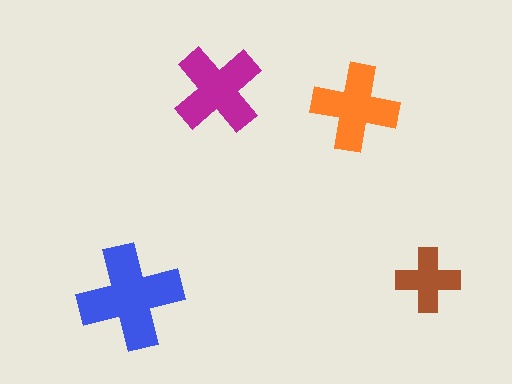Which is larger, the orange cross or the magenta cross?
The magenta one.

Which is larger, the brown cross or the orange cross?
The orange one.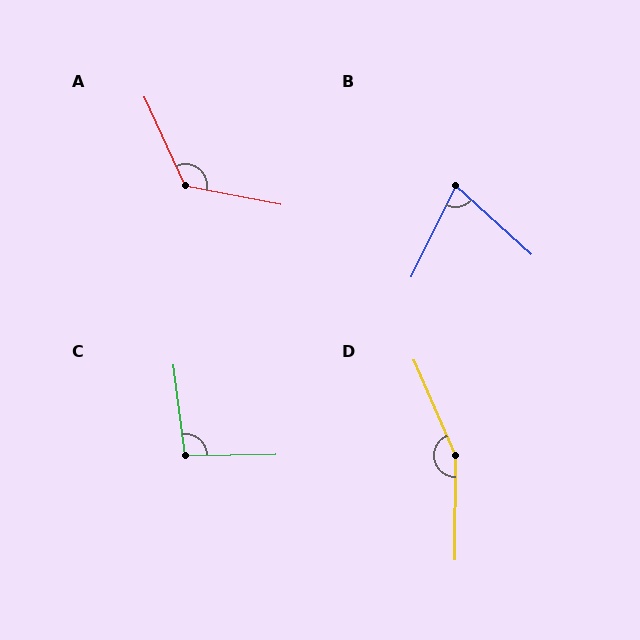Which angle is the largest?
D, at approximately 156 degrees.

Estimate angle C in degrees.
Approximately 96 degrees.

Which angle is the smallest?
B, at approximately 74 degrees.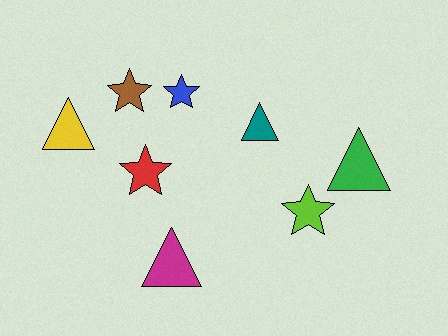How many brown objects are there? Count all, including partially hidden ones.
There is 1 brown object.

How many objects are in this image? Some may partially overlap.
There are 8 objects.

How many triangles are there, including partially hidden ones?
There are 4 triangles.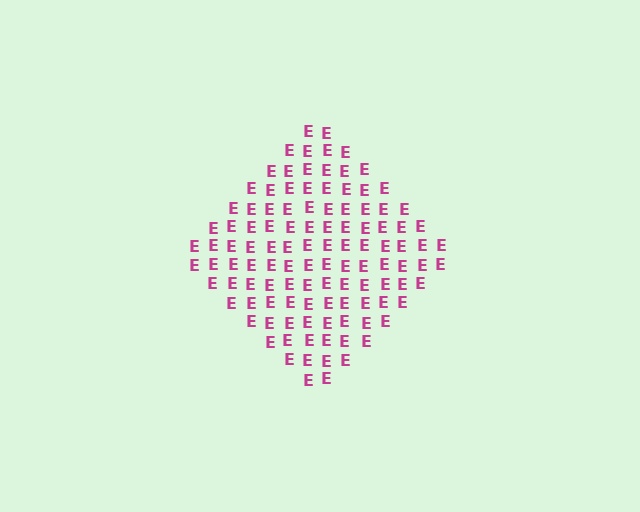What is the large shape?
The large shape is a diamond.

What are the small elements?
The small elements are letter E's.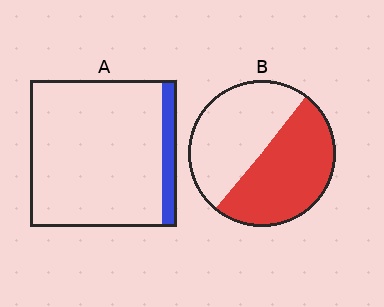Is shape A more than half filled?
No.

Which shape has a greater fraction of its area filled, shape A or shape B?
Shape B.